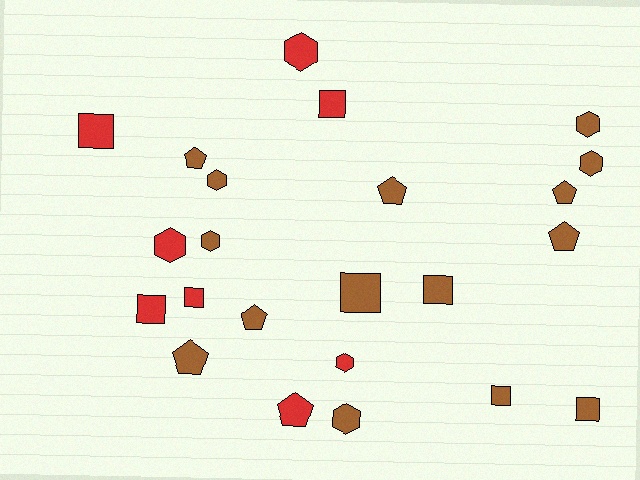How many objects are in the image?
There are 23 objects.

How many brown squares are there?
There are 4 brown squares.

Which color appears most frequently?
Brown, with 15 objects.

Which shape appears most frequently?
Square, with 8 objects.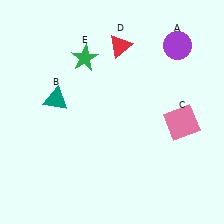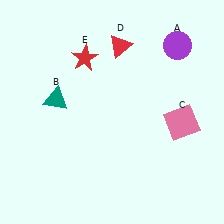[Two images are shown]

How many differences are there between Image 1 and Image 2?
There is 1 difference between the two images.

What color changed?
The star (E) changed from green in Image 1 to red in Image 2.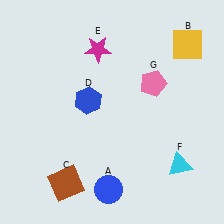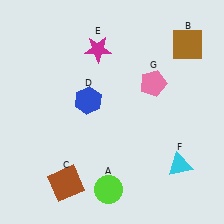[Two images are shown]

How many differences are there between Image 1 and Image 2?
There are 2 differences between the two images.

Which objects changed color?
A changed from blue to lime. B changed from yellow to brown.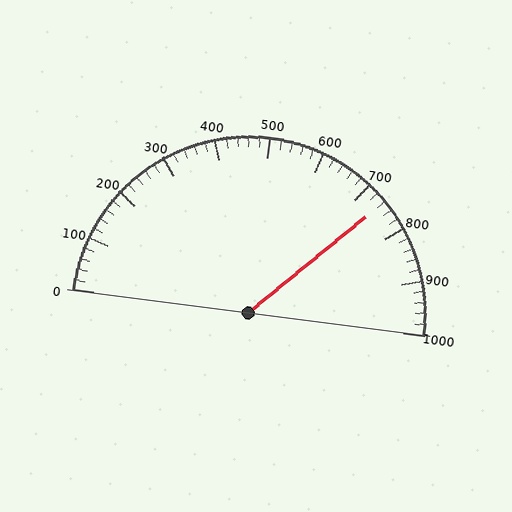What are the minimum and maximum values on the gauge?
The gauge ranges from 0 to 1000.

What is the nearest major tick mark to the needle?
The nearest major tick mark is 700.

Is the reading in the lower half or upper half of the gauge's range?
The reading is in the upper half of the range (0 to 1000).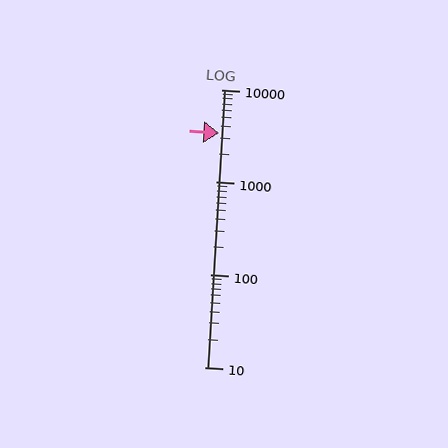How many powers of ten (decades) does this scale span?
The scale spans 3 decades, from 10 to 10000.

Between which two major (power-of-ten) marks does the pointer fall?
The pointer is between 1000 and 10000.